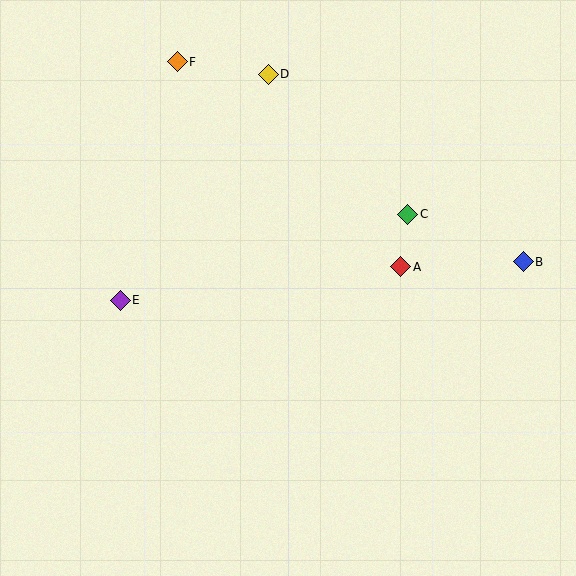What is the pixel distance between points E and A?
The distance between E and A is 282 pixels.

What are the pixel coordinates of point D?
Point D is at (268, 74).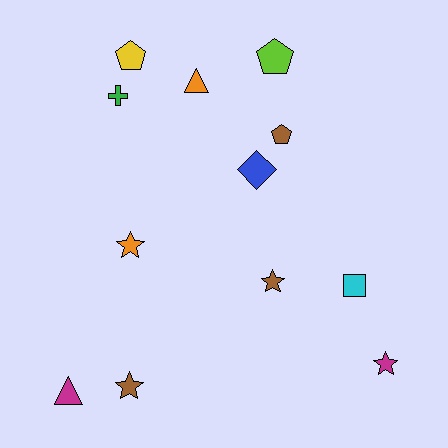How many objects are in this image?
There are 12 objects.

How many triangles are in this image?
There are 2 triangles.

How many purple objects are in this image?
There are no purple objects.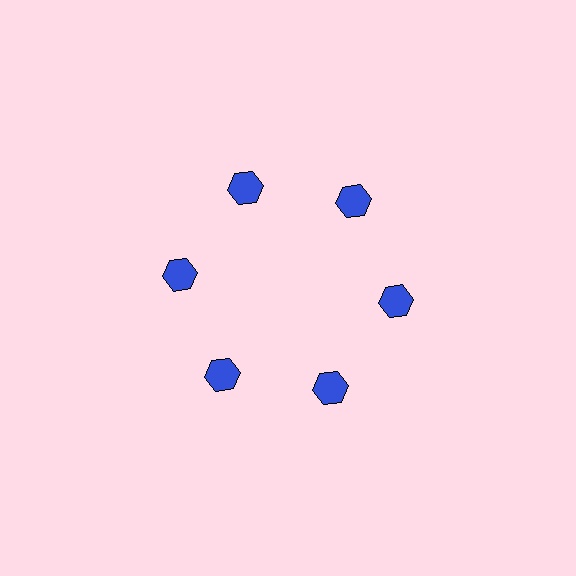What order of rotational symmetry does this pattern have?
This pattern has 6-fold rotational symmetry.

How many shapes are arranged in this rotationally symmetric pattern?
There are 6 shapes, arranged in 6 groups of 1.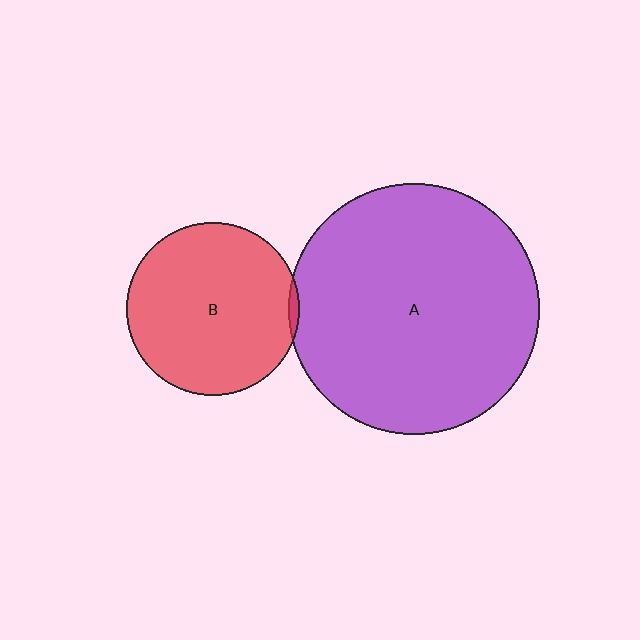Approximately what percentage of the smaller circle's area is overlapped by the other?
Approximately 5%.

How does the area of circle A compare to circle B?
Approximately 2.1 times.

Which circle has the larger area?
Circle A (purple).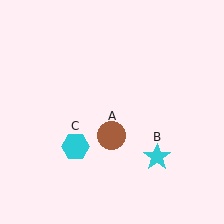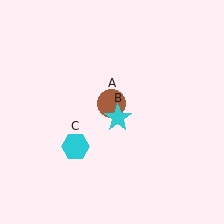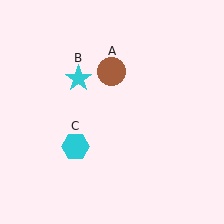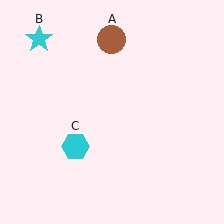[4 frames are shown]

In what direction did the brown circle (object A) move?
The brown circle (object A) moved up.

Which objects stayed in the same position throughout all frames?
Cyan hexagon (object C) remained stationary.